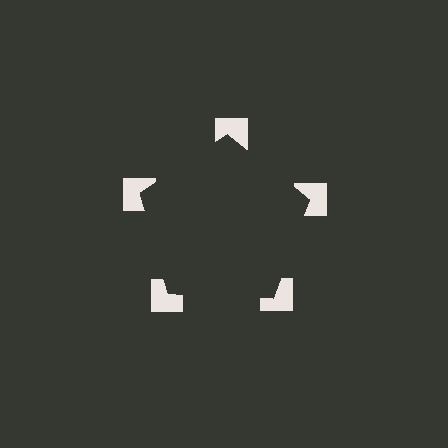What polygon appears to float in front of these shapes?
An illusory pentagon — its edges are inferred from the aligned wedge cuts in the notched squares, not physically drawn.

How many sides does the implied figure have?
5 sides.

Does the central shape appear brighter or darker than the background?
It typically appears slightly darker than the background, even though no actual brightness change is drawn.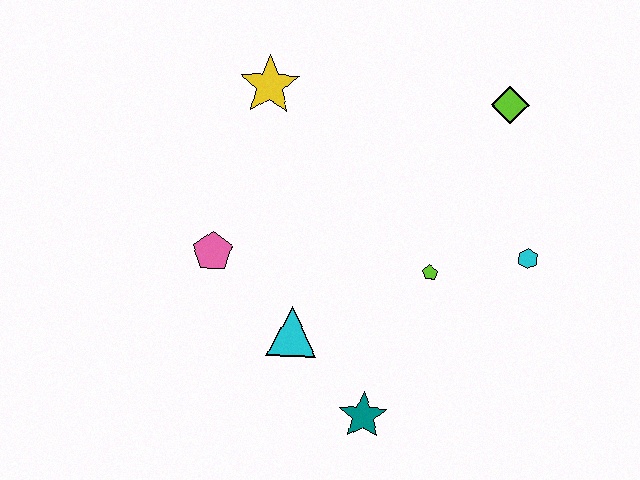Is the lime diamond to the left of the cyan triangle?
No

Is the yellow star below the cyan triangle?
No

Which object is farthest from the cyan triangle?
The lime diamond is farthest from the cyan triangle.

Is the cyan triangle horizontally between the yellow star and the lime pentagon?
Yes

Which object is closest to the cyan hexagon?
The lime pentagon is closest to the cyan hexagon.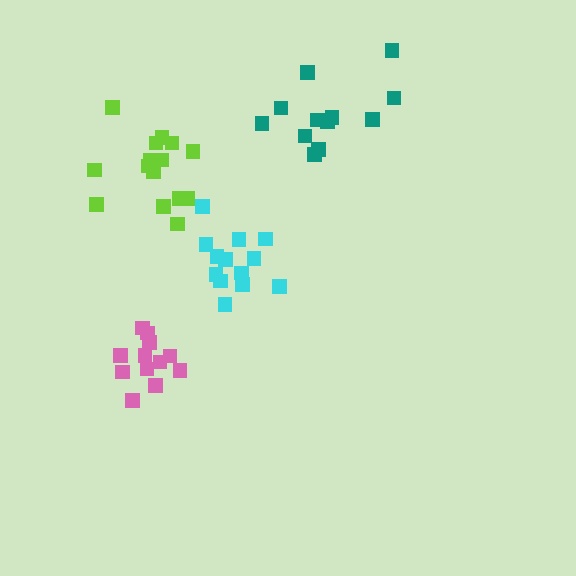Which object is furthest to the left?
The lime cluster is leftmost.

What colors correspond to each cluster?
The clusters are colored: teal, cyan, lime, pink.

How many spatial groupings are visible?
There are 4 spatial groupings.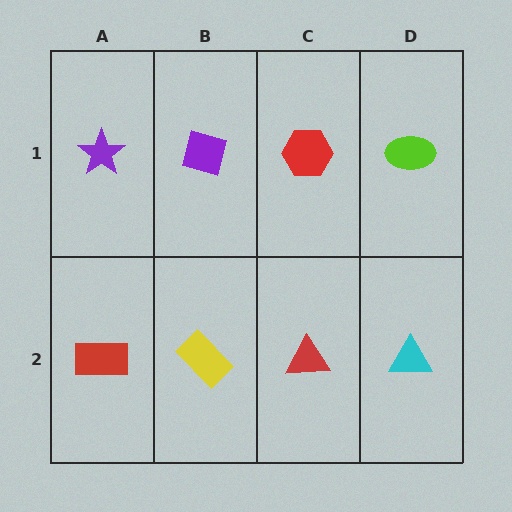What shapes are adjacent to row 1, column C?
A red triangle (row 2, column C), a purple square (row 1, column B), a lime ellipse (row 1, column D).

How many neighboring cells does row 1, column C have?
3.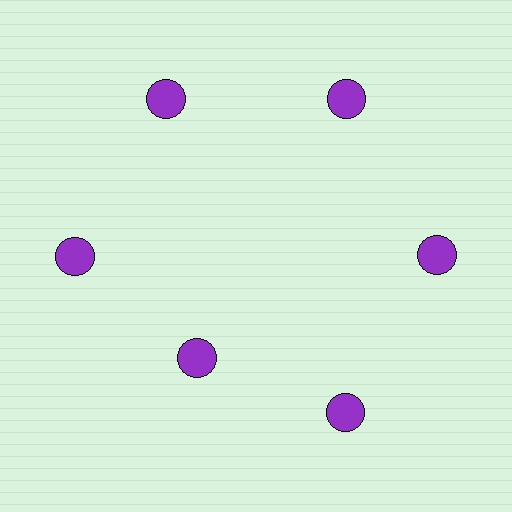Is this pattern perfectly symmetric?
No. The 6 purple circles are arranged in a ring, but one element near the 7 o'clock position is pulled inward toward the center, breaking the 6-fold rotational symmetry.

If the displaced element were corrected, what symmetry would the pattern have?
It would have 6-fold rotational symmetry — the pattern would map onto itself every 60 degrees.